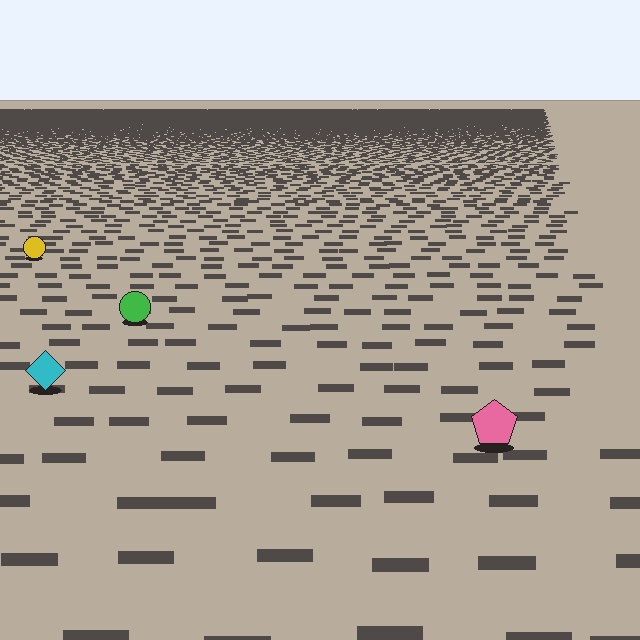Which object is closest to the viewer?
The pink pentagon is closest. The texture marks near it are larger and more spread out.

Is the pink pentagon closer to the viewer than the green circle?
Yes. The pink pentagon is closer — you can tell from the texture gradient: the ground texture is coarser near it.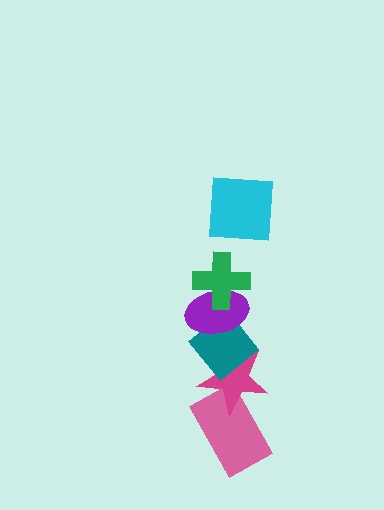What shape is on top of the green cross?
The cyan square is on top of the green cross.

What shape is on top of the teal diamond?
The purple ellipse is on top of the teal diamond.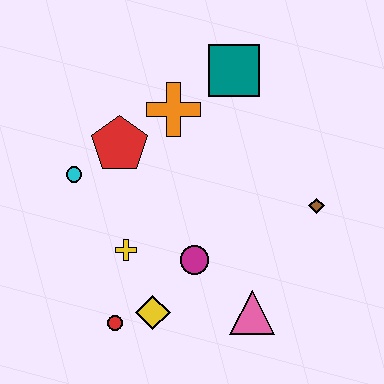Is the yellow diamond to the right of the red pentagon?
Yes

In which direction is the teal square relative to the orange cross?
The teal square is to the right of the orange cross.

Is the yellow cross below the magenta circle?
No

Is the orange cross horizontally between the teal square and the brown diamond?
No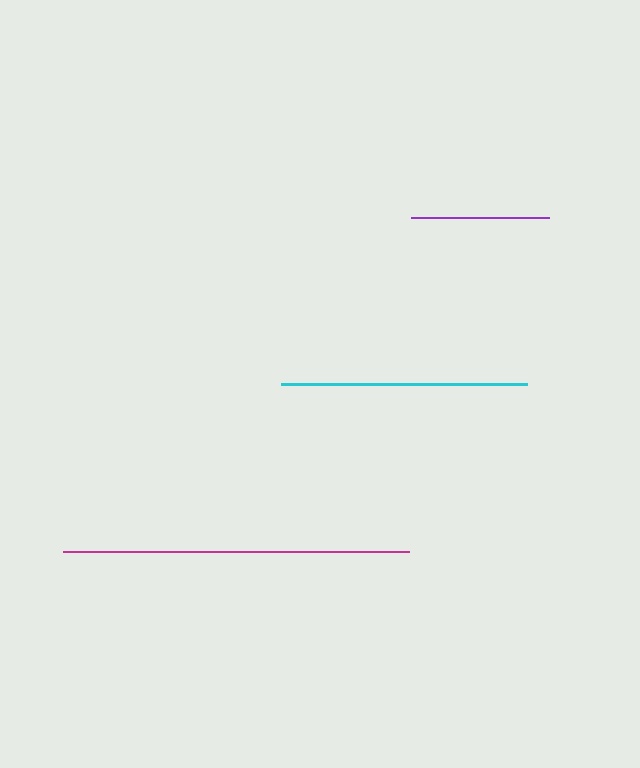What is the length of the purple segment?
The purple segment is approximately 138 pixels long.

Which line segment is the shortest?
The purple line is the shortest at approximately 138 pixels.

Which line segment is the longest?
The magenta line is the longest at approximately 346 pixels.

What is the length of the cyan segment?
The cyan segment is approximately 246 pixels long.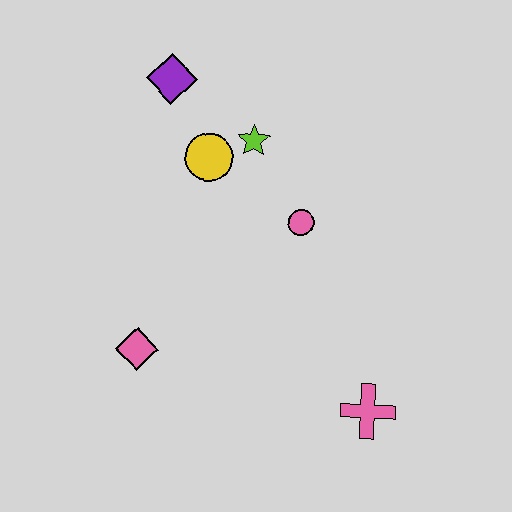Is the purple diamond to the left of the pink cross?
Yes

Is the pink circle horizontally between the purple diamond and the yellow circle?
No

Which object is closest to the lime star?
The yellow circle is closest to the lime star.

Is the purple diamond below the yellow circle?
No